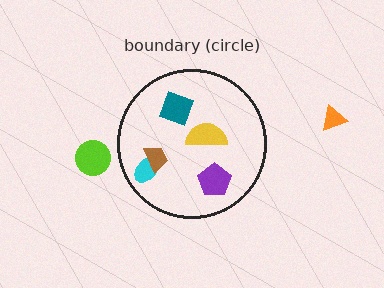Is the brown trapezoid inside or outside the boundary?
Inside.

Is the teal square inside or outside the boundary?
Inside.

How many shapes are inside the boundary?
5 inside, 2 outside.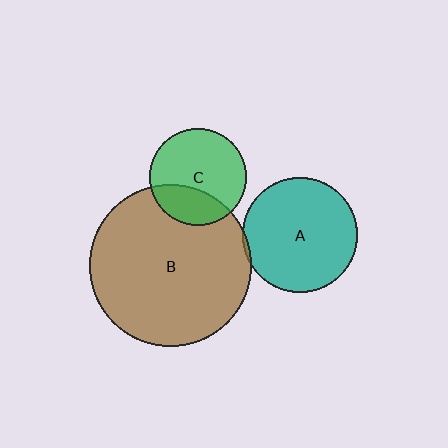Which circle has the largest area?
Circle B (brown).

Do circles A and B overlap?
Yes.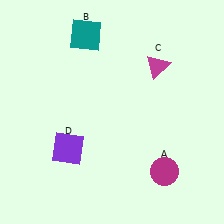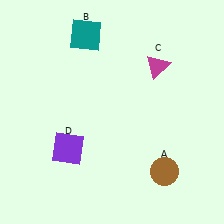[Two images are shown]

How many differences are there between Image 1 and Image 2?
There is 1 difference between the two images.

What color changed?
The circle (A) changed from magenta in Image 1 to brown in Image 2.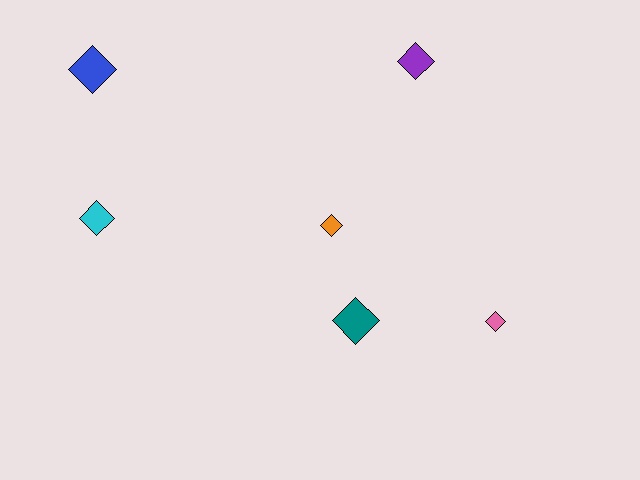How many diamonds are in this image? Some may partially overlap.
There are 6 diamonds.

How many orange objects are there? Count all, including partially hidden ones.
There is 1 orange object.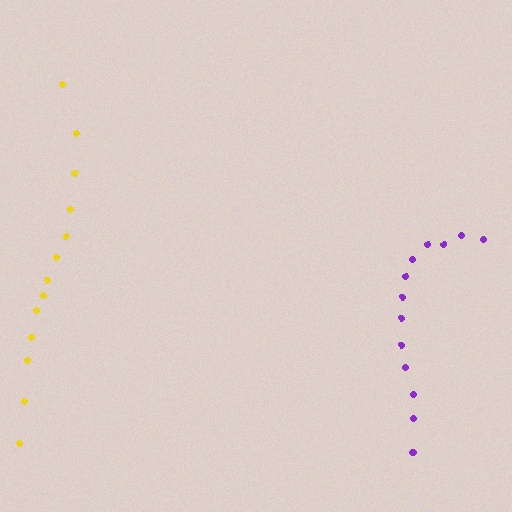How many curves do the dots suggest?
There are 2 distinct paths.